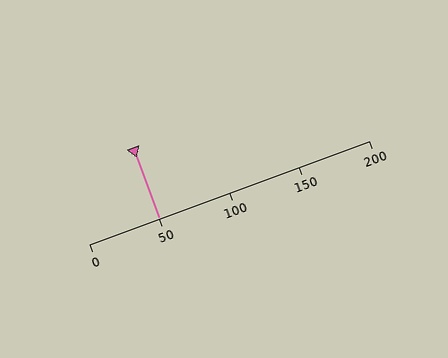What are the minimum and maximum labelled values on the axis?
The axis runs from 0 to 200.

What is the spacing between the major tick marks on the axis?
The major ticks are spaced 50 apart.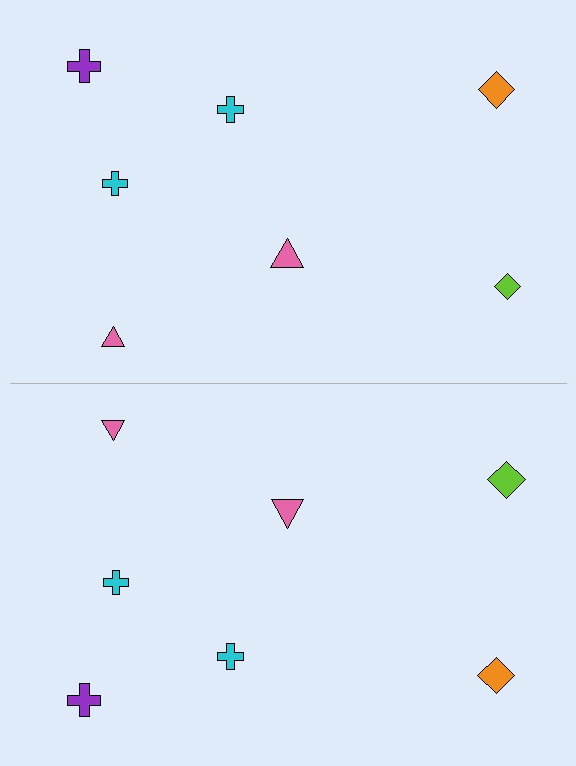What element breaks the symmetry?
The lime diamond on the bottom side has a different size than its mirror counterpart.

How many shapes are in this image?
There are 14 shapes in this image.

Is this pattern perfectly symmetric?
No, the pattern is not perfectly symmetric. The lime diamond on the bottom side has a different size than its mirror counterpart.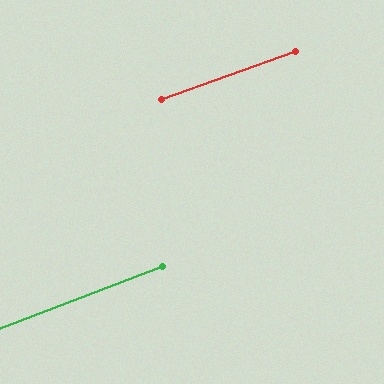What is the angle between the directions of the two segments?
Approximately 1 degree.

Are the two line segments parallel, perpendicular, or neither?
Parallel — their directions differ by only 0.9°.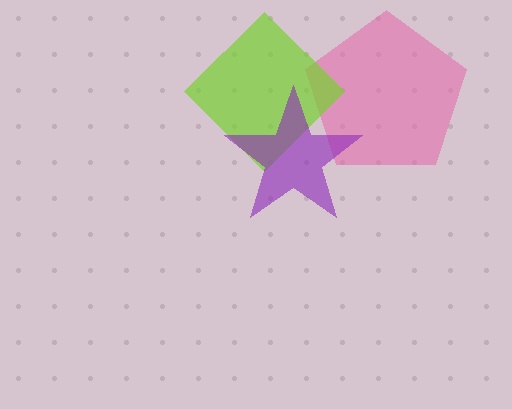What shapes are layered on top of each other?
The layered shapes are: a pink pentagon, a lime diamond, a purple star.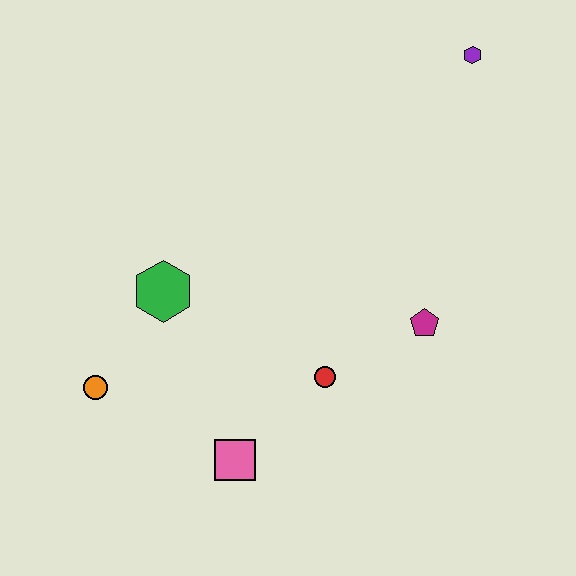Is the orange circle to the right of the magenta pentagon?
No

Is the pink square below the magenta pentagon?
Yes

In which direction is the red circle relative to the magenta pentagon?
The red circle is to the left of the magenta pentagon.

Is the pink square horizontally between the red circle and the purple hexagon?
No